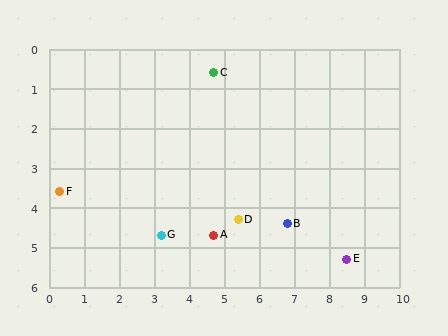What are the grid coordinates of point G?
Point G is at approximately (3.2, 4.7).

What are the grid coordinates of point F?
Point F is at approximately (0.3, 3.6).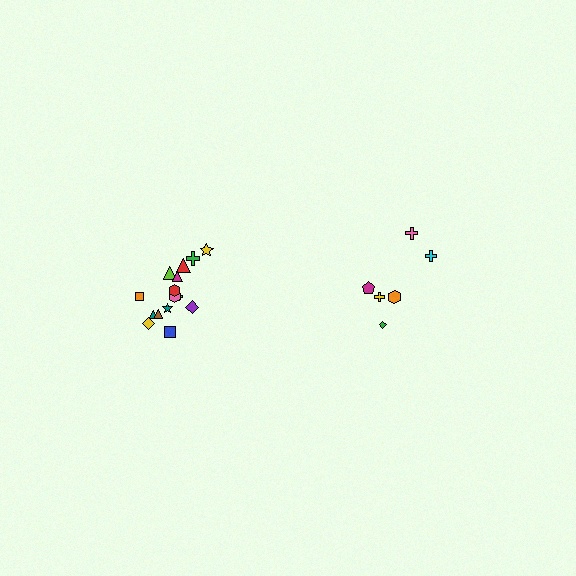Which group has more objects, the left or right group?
The left group.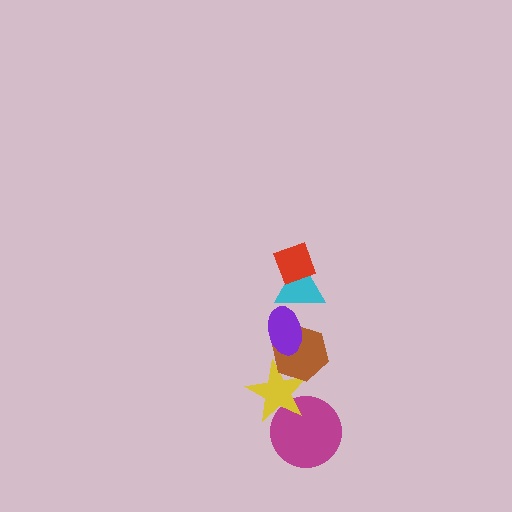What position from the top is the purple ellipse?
The purple ellipse is 3rd from the top.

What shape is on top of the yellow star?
The brown hexagon is on top of the yellow star.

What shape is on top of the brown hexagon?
The purple ellipse is on top of the brown hexagon.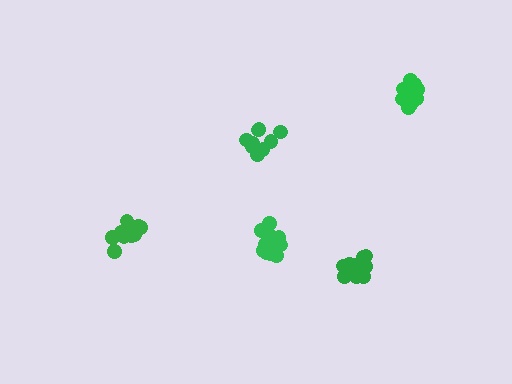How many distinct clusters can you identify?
There are 5 distinct clusters.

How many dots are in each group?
Group 1: 13 dots, Group 2: 13 dots, Group 3: 11 dots, Group 4: 15 dots, Group 5: 16 dots (68 total).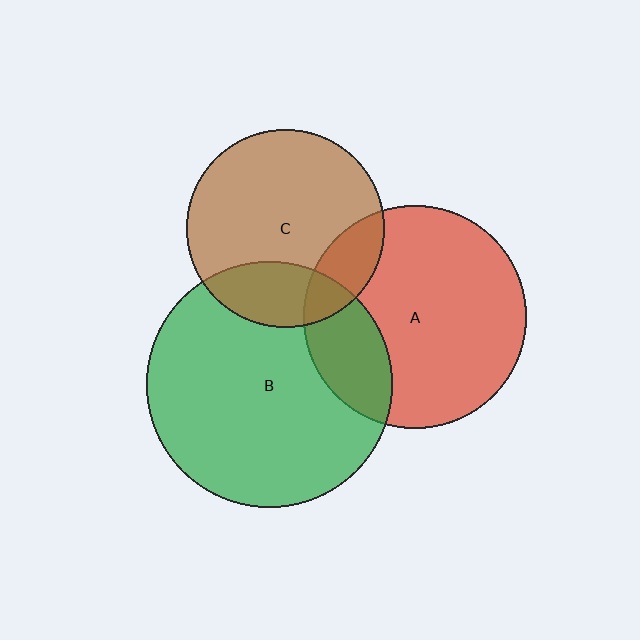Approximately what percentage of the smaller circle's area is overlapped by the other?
Approximately 20%.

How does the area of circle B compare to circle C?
Approximately 1.5 times.